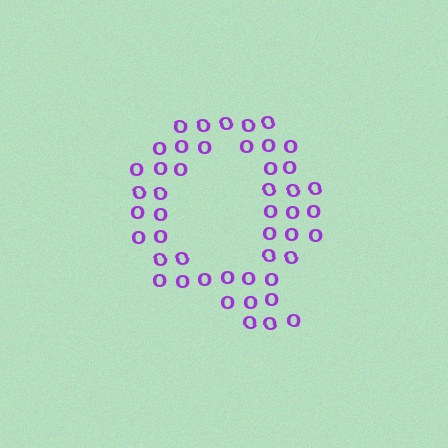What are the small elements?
The small elements are letter O's.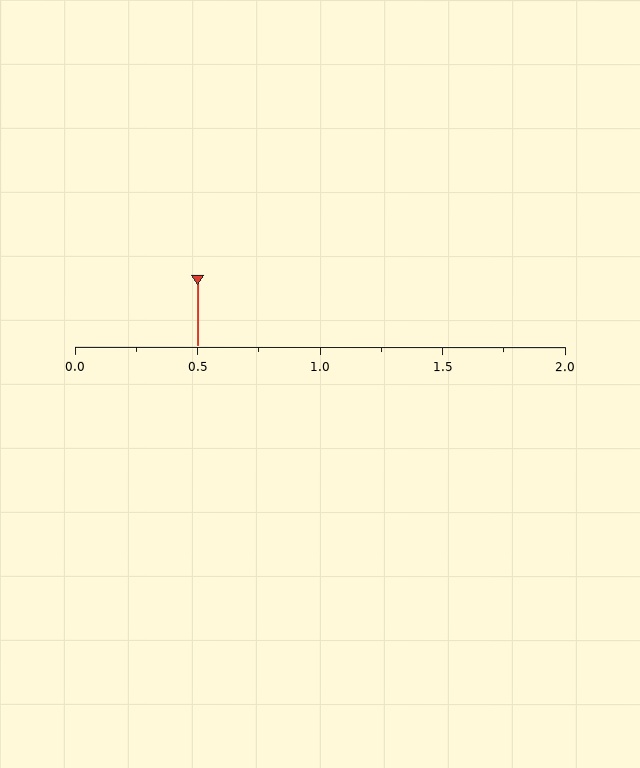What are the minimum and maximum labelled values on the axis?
The axis runs from 0.0 to 2.0.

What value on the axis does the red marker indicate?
The marker indicates approximately 0.5.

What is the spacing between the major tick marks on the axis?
The major ticks are spaced 0.5 apart.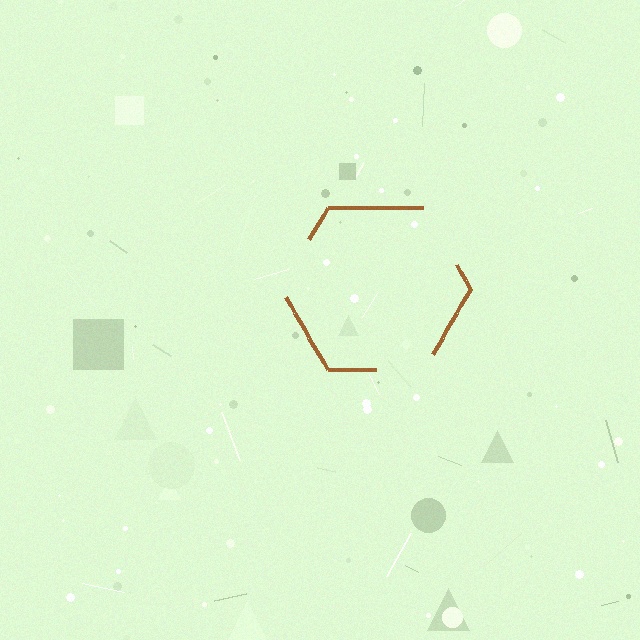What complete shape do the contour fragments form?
The contour fragments form a hexagon.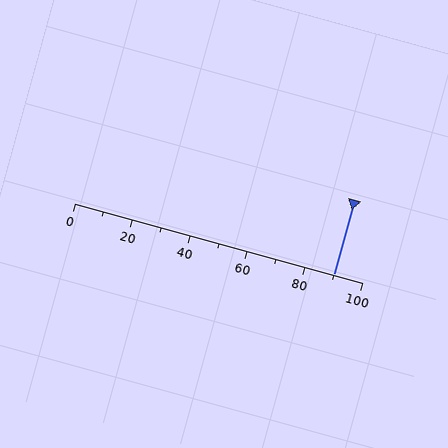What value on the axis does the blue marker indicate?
The marker indicates approximately 90.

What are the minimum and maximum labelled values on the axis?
The axis runs from 0 to 100.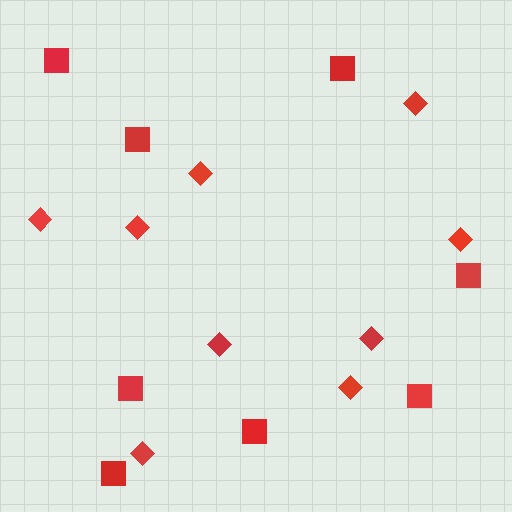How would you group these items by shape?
There are 2 groups: one group of diamonds (9) and one group of squares (8).